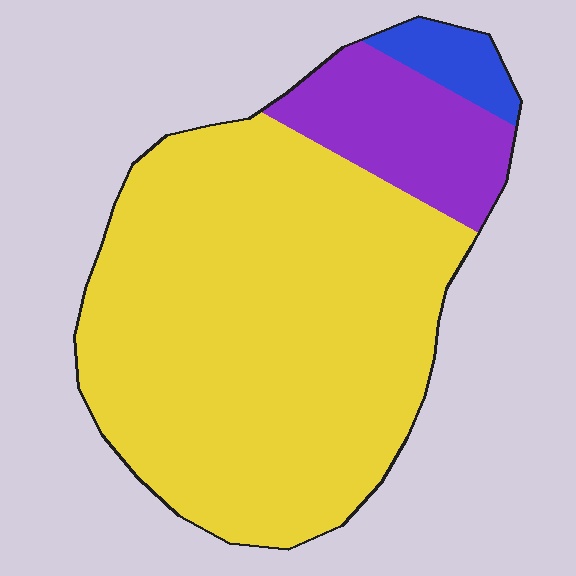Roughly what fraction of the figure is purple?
Purple takes up about one sixth (1/6) of the figure.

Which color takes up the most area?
Yellow, at roughly 80%.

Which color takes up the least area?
Blue, at roughly 5%.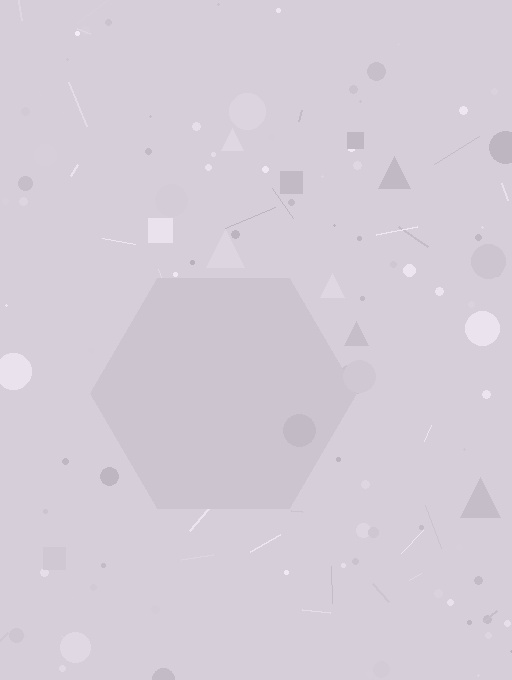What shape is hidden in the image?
A hexagon is hidden in the image.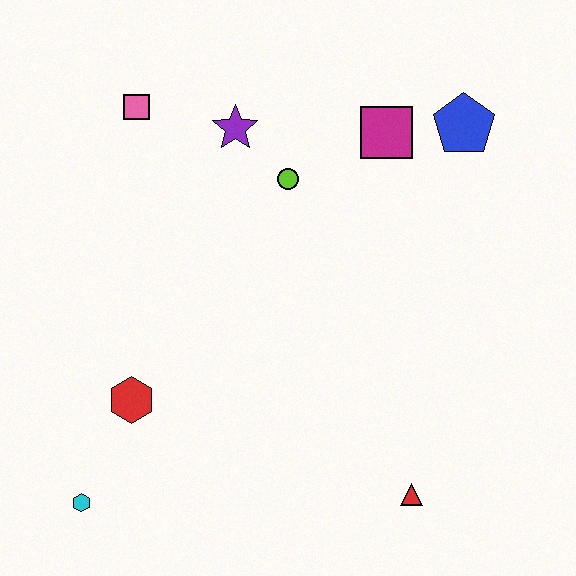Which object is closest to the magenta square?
The blue pentagon is closest to the magenta square.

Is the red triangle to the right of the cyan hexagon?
Yes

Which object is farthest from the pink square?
The red triangle is farthest from the pink square.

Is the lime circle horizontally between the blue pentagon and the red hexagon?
Yes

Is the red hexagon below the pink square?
Yes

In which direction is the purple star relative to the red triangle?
The purple star is above the red triangle.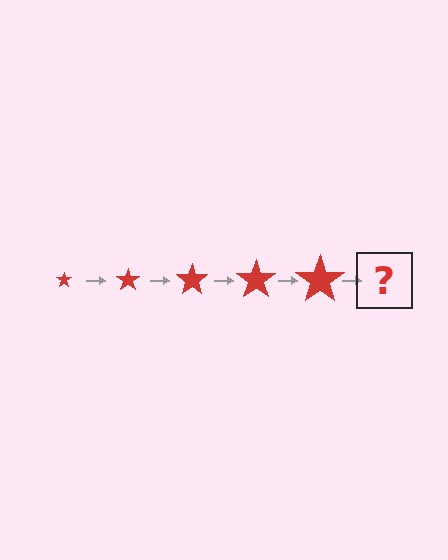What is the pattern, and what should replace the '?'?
The pattern is that the star gets progressively larger each step. The '?' should be a red star, larger than the previous one.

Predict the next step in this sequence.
The next step is a red star, larger than the previous one.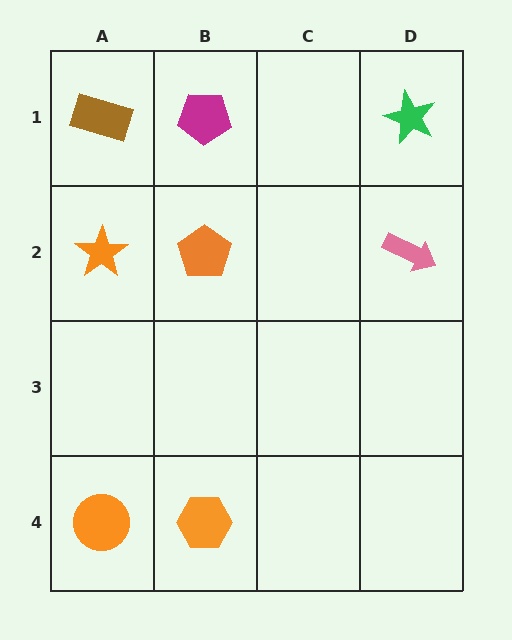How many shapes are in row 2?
3 shapes.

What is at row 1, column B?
A magenta pentagon.